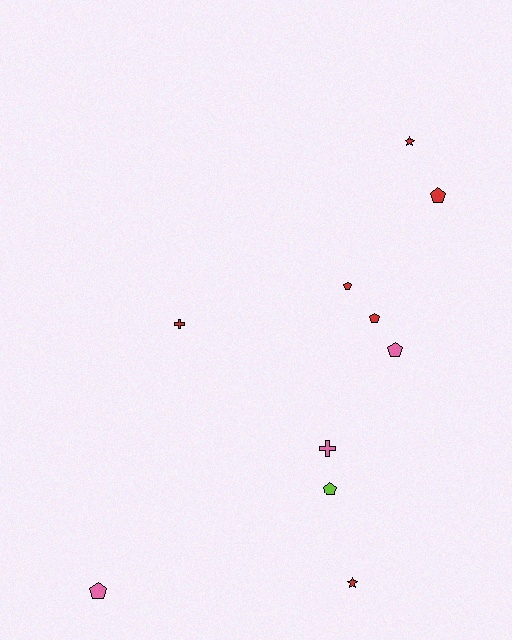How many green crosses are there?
There are no green crosses.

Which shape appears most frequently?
Pentagon, with 6 objects.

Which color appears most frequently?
Red, with 6 objects.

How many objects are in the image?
There are 10 objects.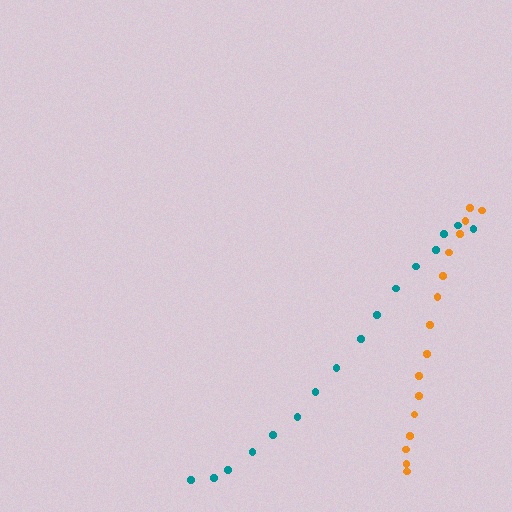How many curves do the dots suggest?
There are 2 distinct paths.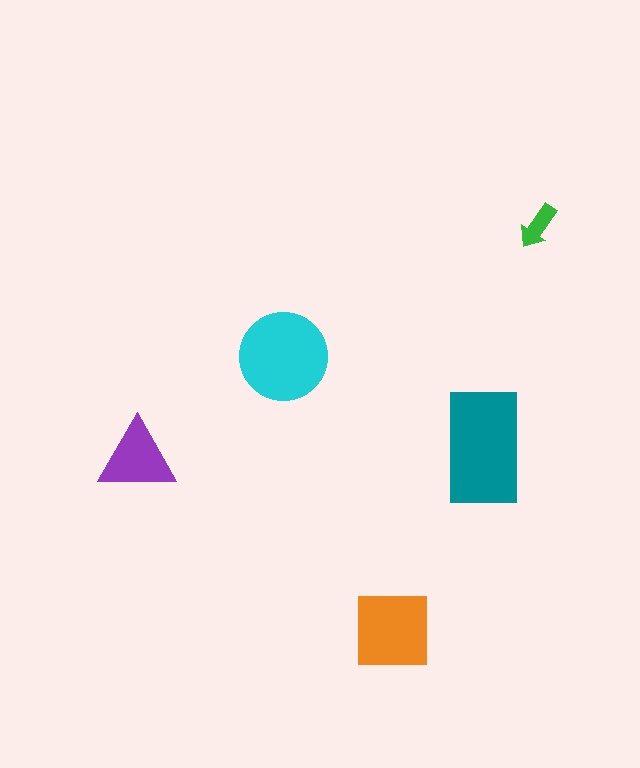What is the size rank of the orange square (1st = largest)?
3rd.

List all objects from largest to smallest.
The teal rectangle, the cyan circle, the orange square, the purple triangle, the green arrow.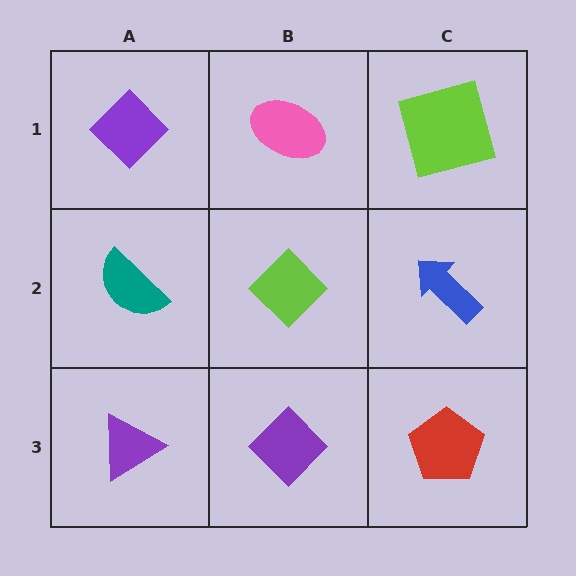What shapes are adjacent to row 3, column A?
A teal semicircle (row 2, column A), a purple diamond (row 3, column B).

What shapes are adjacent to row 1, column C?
A blue arrow (row 2, column C), a pink ellipse (row 1, column B).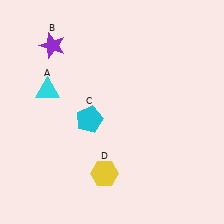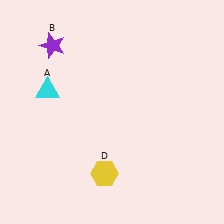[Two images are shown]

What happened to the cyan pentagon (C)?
The cyan pentagon (C) was removed in Image 2. It was in the bottom-left area of Image 1.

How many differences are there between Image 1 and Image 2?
There is 1 difference between the two images.